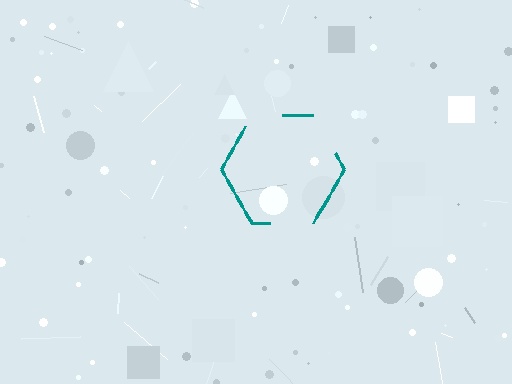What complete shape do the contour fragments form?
The contour fragments form a hexagon.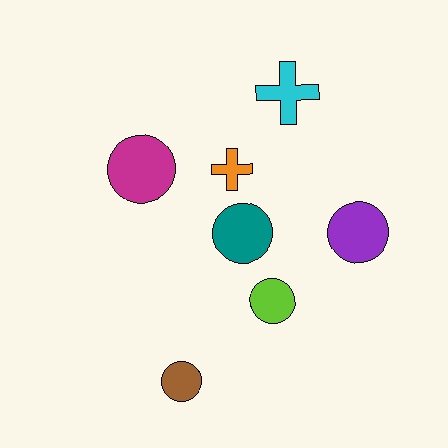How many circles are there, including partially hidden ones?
There are 5 circles.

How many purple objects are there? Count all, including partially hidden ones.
There is 1 purple object.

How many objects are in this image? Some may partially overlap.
There are 7 objects.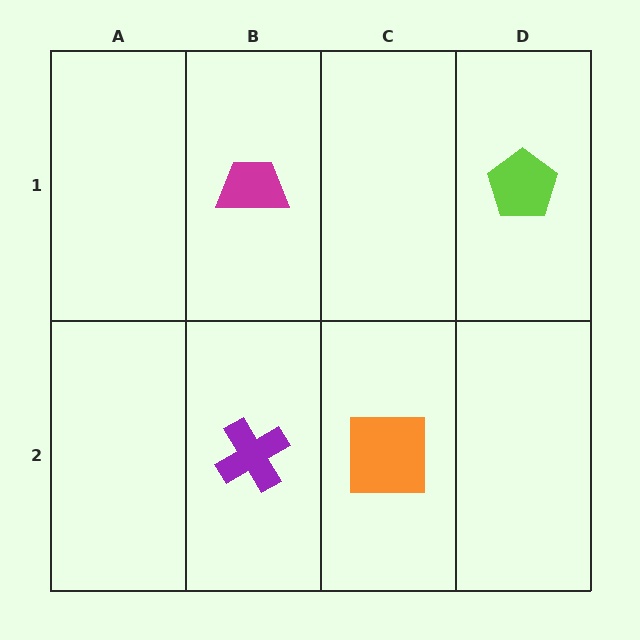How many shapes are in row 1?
2 shapes.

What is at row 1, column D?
A lime pentagon.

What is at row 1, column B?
A magenta trapezoid.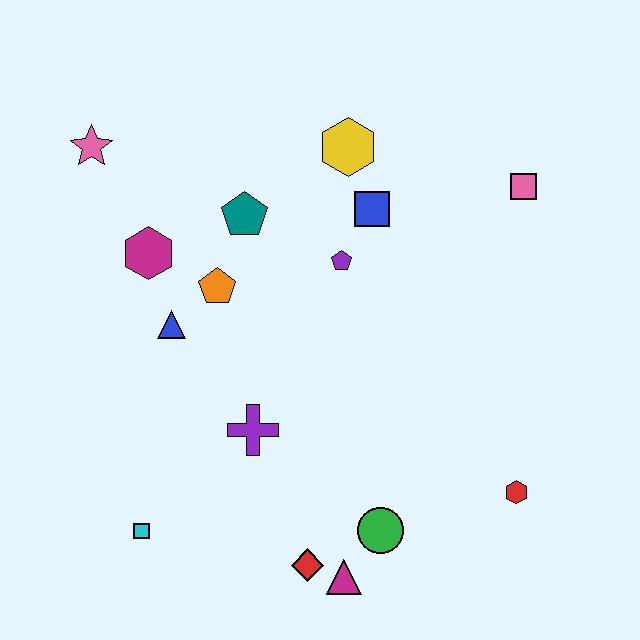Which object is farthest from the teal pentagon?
The red hexagon is farthest from the teal pentagon.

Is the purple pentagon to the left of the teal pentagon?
No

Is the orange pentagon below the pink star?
Yes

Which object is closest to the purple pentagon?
The blue square is closest to the purple pentagon.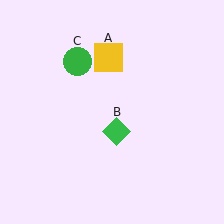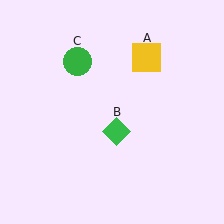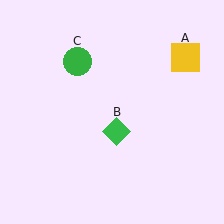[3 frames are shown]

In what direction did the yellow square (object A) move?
The yellow square (object A) moved right.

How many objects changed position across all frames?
1 object changed position: yellow square (object A).